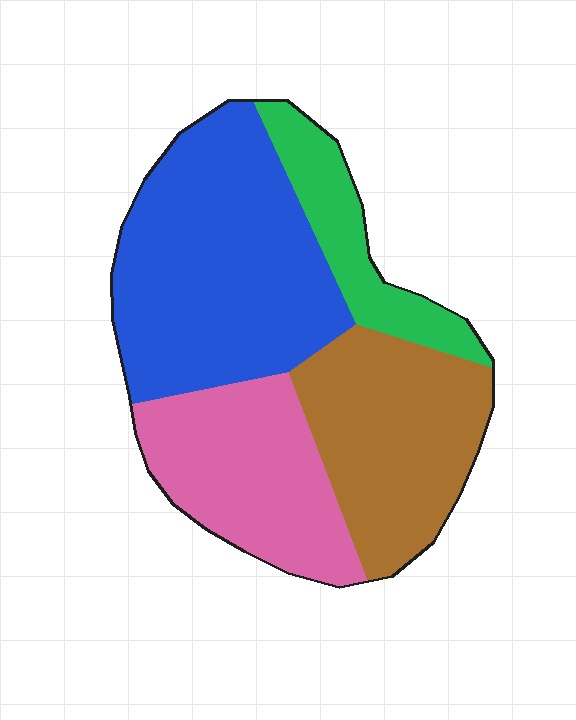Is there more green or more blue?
Blue.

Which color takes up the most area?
Blue, at roughly 40%.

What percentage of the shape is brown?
Brown covers roughly 25% of the shape.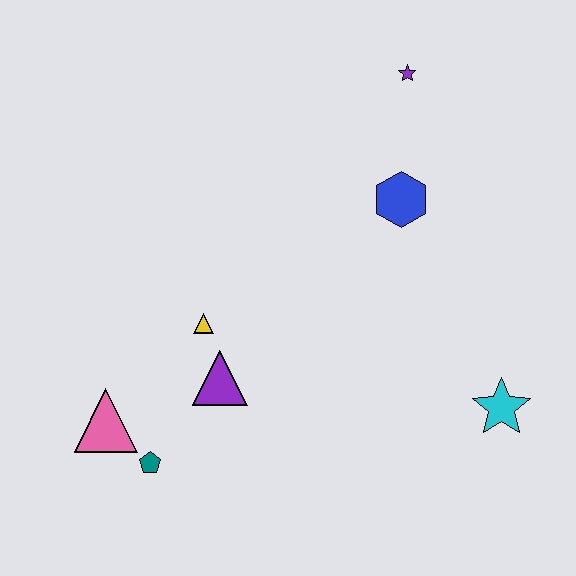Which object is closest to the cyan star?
The blue hexagon is closest to the cyan star.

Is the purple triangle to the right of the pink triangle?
Yes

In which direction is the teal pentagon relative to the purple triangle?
The teal pentagon is below the purple triangle.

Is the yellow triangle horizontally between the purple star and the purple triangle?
No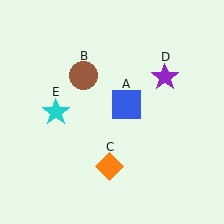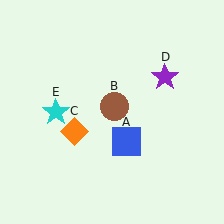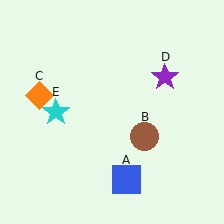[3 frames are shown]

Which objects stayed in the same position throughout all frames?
Purple star (object D) and cyan star (object E) remained stationary.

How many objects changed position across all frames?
3 objects changed position: blue square (object A), brown circle (object B), orange diamond (object C).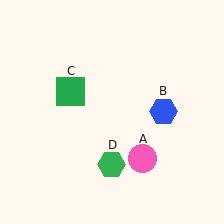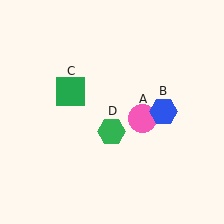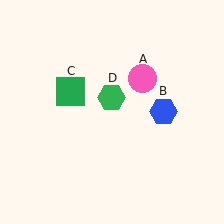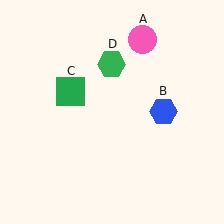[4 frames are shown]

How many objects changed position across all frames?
2 objects changed position: pink circle (object A), green hexagon (object D).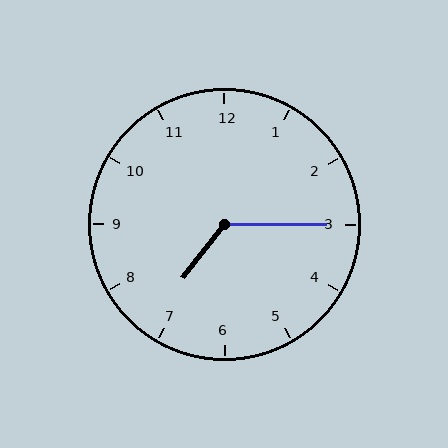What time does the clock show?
7:15.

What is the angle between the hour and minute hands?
Approximately 128 degrees.